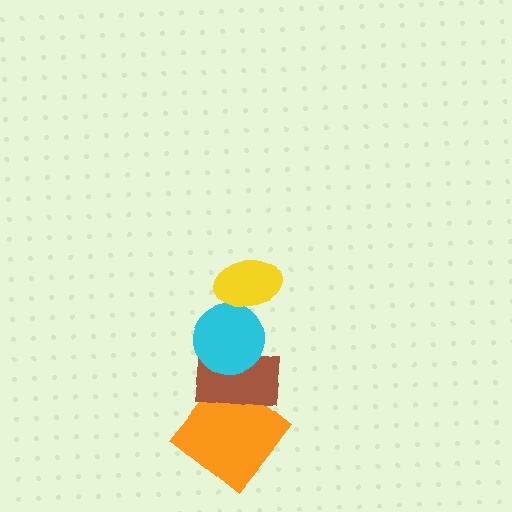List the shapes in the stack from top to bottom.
From top to bottom: the yellow ellipse, the cyan circle, the brown rectangle, the orange diamond.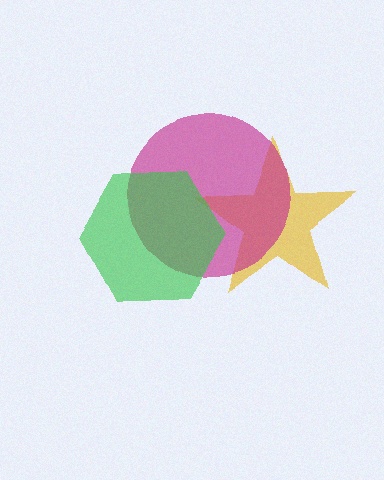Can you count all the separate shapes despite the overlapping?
Yes, there are 3 separate shapes.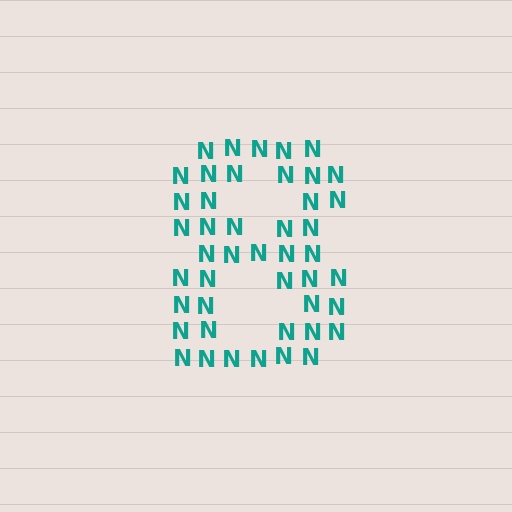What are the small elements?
The small elements are letter N's.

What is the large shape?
The large shape is the digit 8.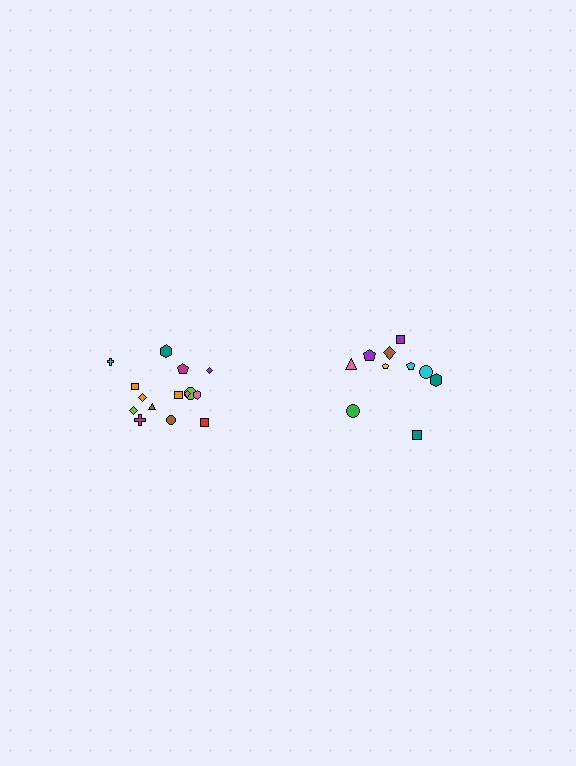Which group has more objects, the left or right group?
The left group.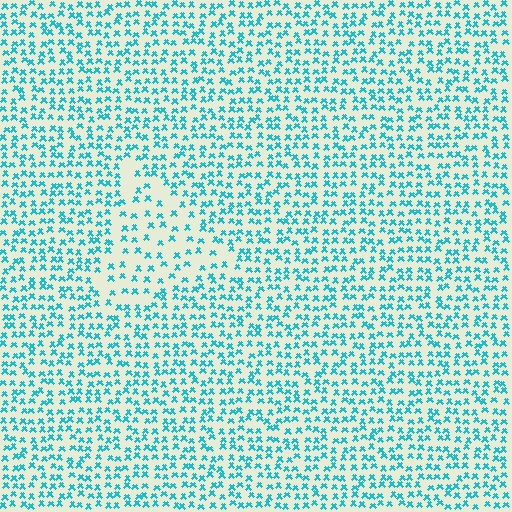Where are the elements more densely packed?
The elements are more densely packed outside the triangle boundary.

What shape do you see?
I see a triangle.